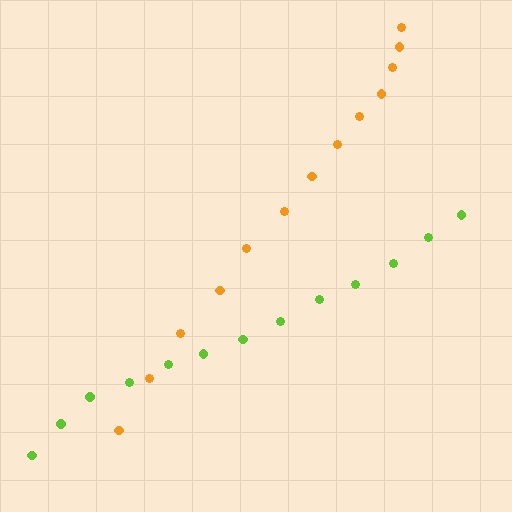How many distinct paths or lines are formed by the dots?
There are 2 distinct paths.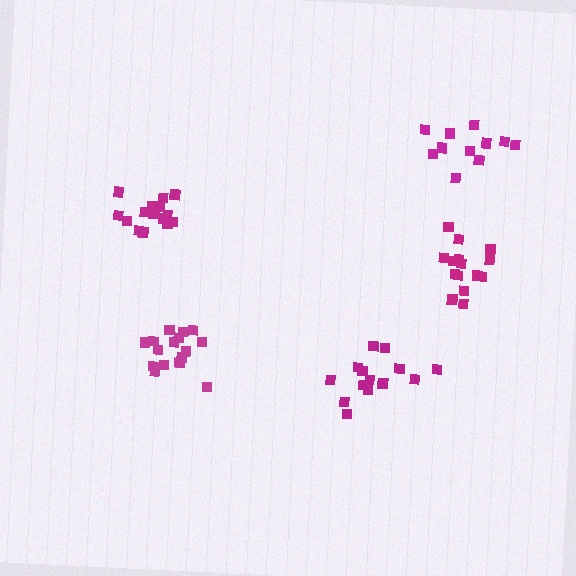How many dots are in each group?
Group 1: 14 dots, Group 2: 15 dots, Group 3: 16 dots, Group 4: 11 dots, Group 5: 15 dots (71 total).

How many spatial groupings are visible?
There are 5 spatial groupings.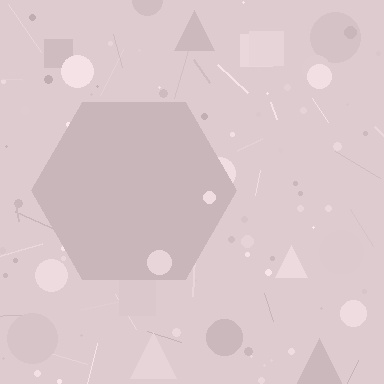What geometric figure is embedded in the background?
A hexagon is embedded in the background.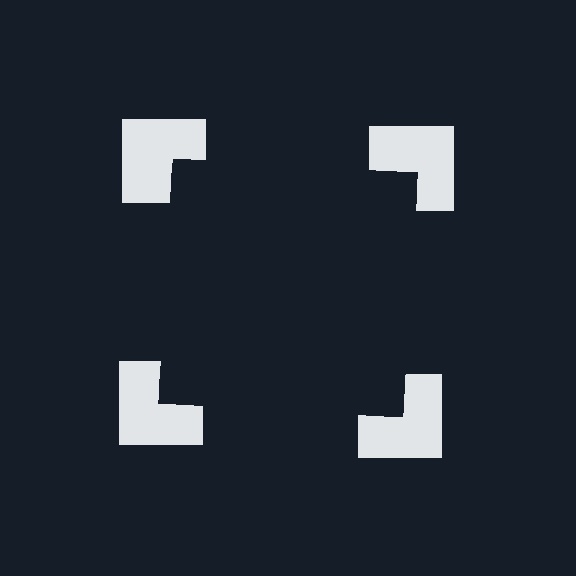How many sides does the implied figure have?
4 sides.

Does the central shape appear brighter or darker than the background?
It typically appears slightly darker than the background, even though no actual brightness change is drawn.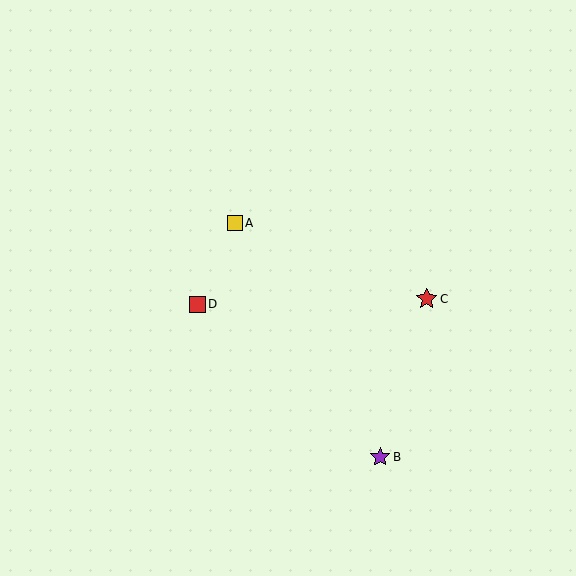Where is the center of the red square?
The center of the red square is at (197, 304).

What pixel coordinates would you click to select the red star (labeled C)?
Click at (427, 299) to select the red star C.